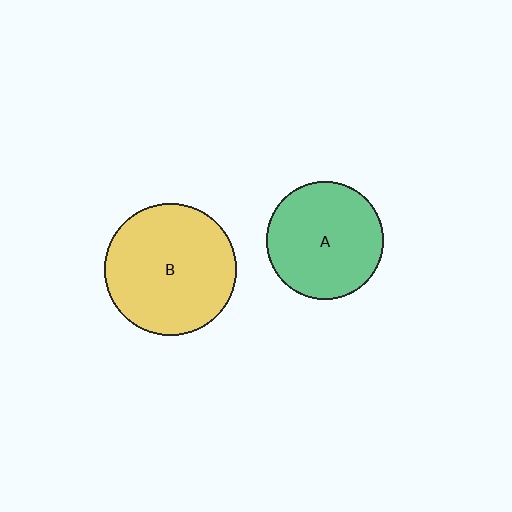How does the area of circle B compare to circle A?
Approximately 1.3 times.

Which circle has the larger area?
Circle B (yellow).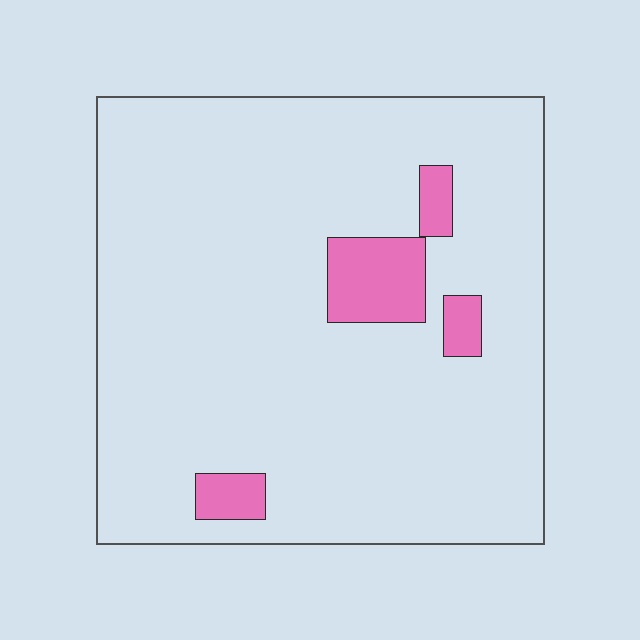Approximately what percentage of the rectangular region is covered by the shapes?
Approximately 10%.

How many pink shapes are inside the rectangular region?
4.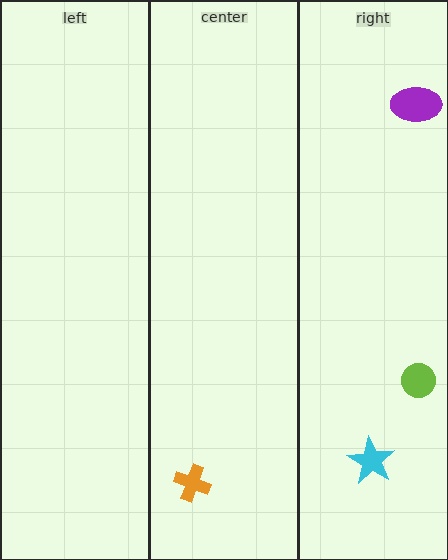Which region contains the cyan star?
The right region.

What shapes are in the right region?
The purple ellipse, the lime circle, the cyan star.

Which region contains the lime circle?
The right region.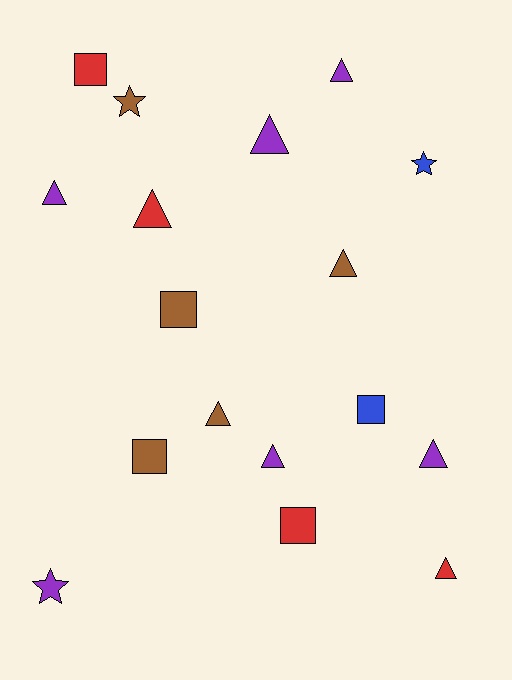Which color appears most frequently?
Purple, with 6 objects.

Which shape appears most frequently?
Triangle, with 9 objects.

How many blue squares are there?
There is 1 blue square.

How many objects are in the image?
There are 17 objects.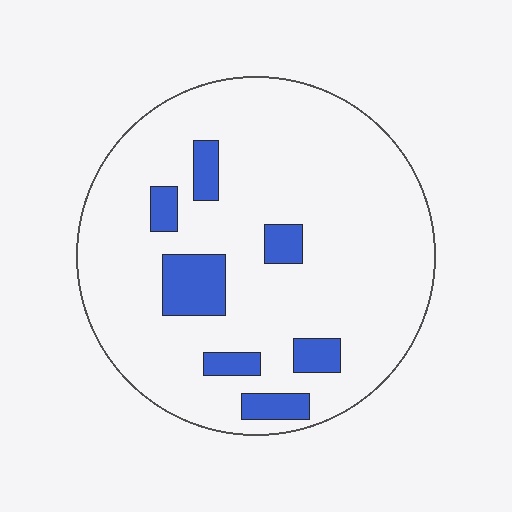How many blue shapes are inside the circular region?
7.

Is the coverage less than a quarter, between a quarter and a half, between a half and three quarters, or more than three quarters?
Less than a quarter.